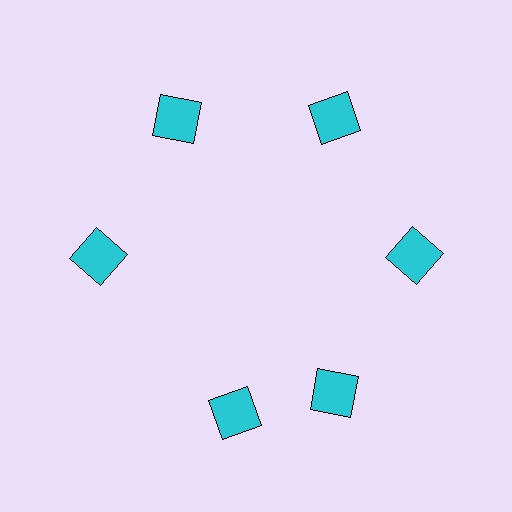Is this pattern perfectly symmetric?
No. The 6 cyan squares are arranged in a ring, but one element near the 7 o'clock position is rotated out of alignment along the ring, breaking the 6-fold rotational symmetry.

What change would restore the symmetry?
The symmetry would be restored by rotating it back into even spacing with its neighbors so that all 6 squares sit at equal angles and equal distance from the center.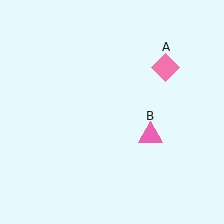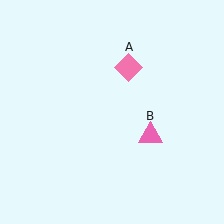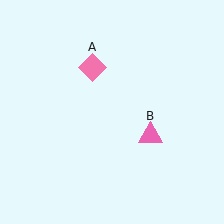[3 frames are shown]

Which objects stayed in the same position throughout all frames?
Pink triangle (object B) remained stationary.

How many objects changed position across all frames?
1 object changed position: pink diamond (object A).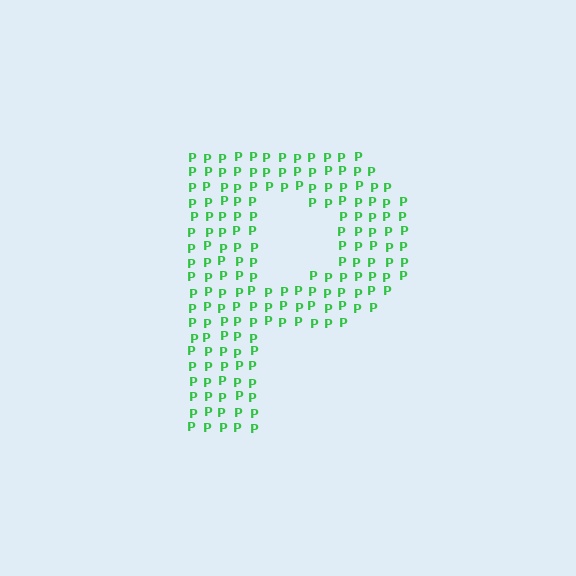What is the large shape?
The large shape is the letter P.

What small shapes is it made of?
It is made of small letter P's.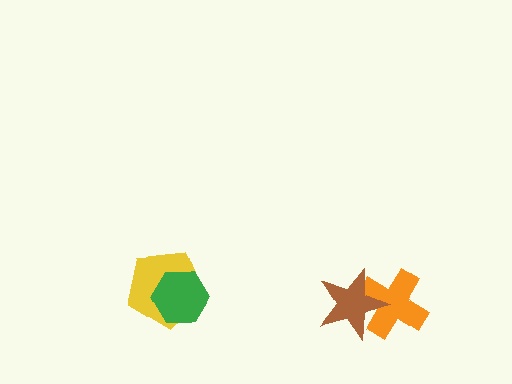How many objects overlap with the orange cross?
1 object overlaps with the orange cross.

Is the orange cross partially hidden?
Yes, it is partially covered by another shape.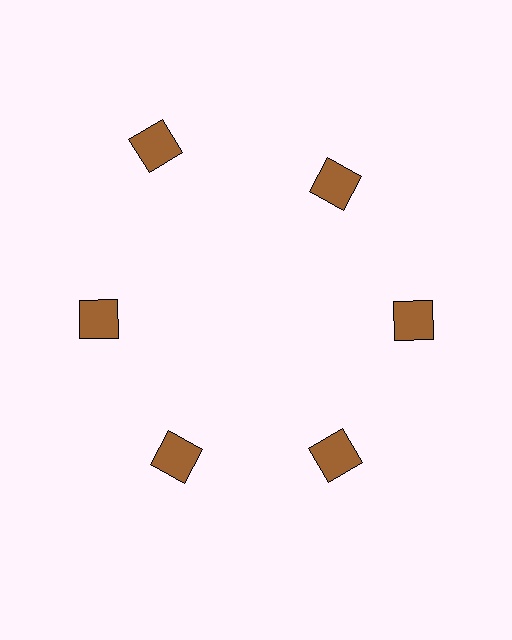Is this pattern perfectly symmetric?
No. The 6 brown squares are arranged in a ring, but one element near the 11 o'clock position is pushed outward from the center, breaking the 6-fold rotational symmetry.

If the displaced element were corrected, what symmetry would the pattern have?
It would have 6-fold rotational symmetry — the pattern would map onto itself every 60 degrees.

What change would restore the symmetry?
The symmetry would be restored by moving it inward, back onto the ring so that all 6 squares sit at equal angles and equal distance from the center.